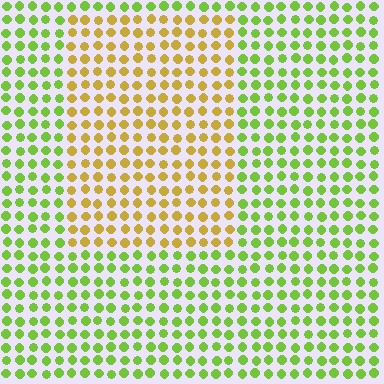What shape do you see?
I see a rectangle.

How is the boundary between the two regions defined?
The boundary is defined purely by a slight shift in hue (about 48 degrees). Spacing, size, and orientation are identical on both sides.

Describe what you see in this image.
The image is filled with small lime elements in a uniform arrangement. A rectangle-shaped region is visible where the elements are tinted to a slightly different hue, forming a subtle color boundary.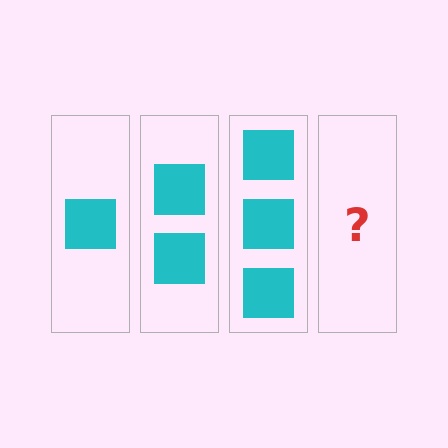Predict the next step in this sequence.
The next step is 4 squares.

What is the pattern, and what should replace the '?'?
The pattern is that each step adds one more square. The '?' should be 4 squares.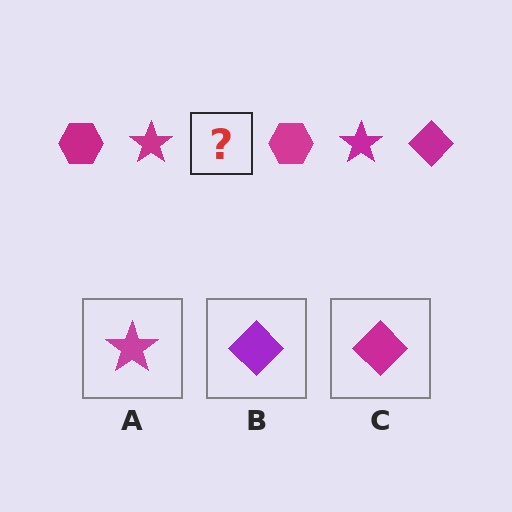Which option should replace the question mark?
Option C.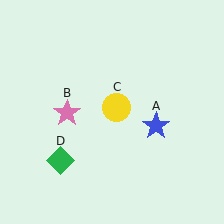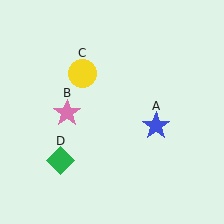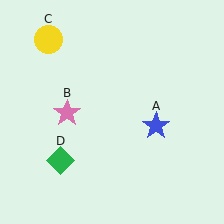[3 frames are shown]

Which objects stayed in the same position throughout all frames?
Blue star (object A) and pink star (object B) and green diamond (object D) remained stationary.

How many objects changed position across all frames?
1 object changed position: yellow circle (object C).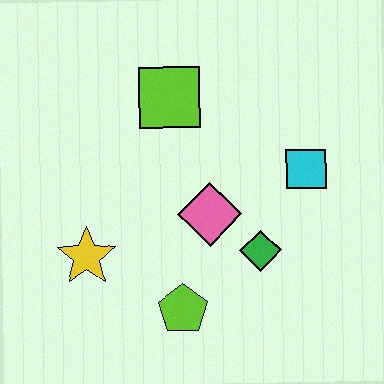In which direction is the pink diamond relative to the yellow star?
The pink diamond is to the right of the yellow star.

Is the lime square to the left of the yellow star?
No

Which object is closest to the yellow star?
The lime pentagon is closest to the yellow star.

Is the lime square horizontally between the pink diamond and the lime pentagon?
No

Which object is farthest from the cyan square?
The yellow star is farthest from the cyan square.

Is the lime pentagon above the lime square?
No